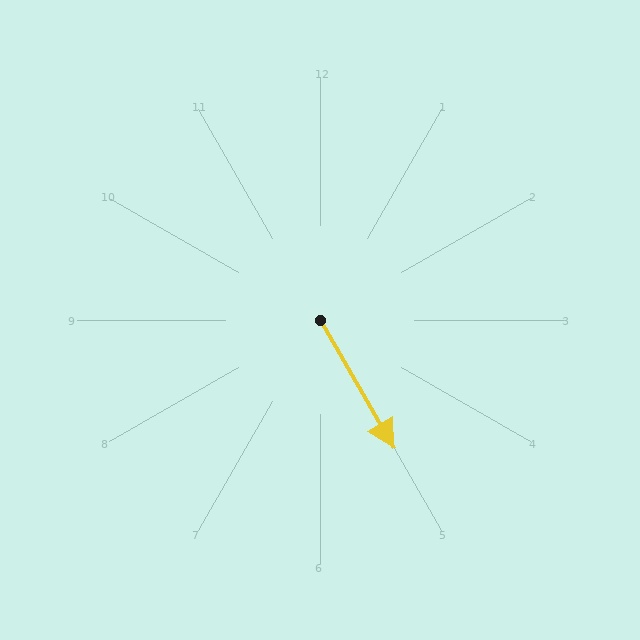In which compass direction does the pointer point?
Southeast.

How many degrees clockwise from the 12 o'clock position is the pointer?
Approximately 150 degrees.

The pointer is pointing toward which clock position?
Roughly 5 o'clock.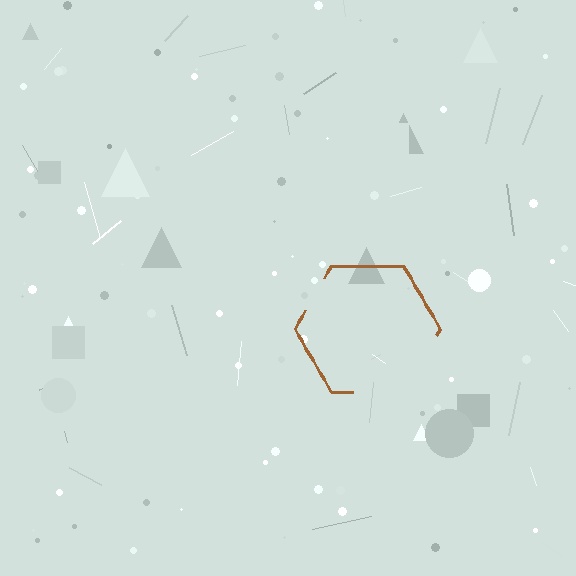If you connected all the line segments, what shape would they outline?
They would outline a hexagon.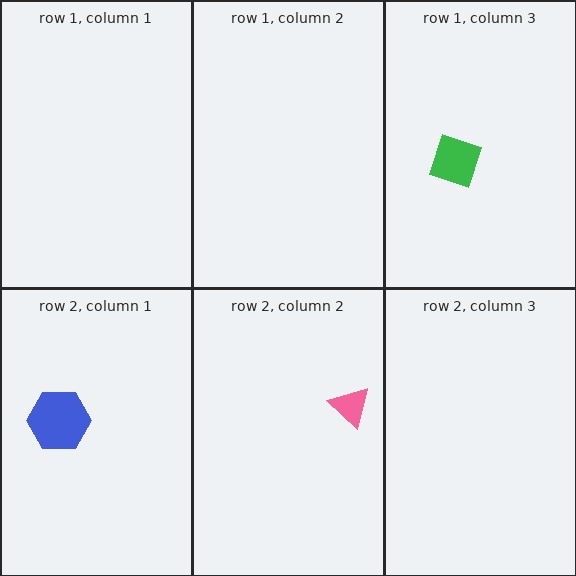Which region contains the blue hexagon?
The row 2, column 1 region.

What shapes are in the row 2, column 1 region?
The blue hexagon.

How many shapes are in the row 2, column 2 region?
1.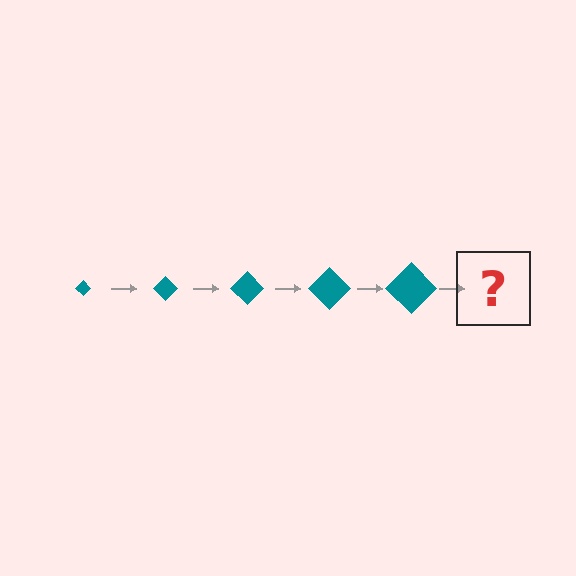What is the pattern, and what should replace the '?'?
The pattern is that the diamond gets progressively larger each step. The '?' should be a teal diamond, larger than the previous one.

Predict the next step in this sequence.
The next step is a teal diamond, larger than the previous one.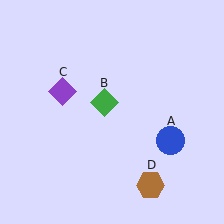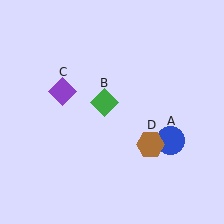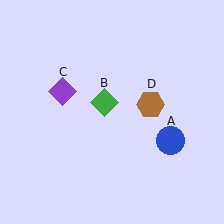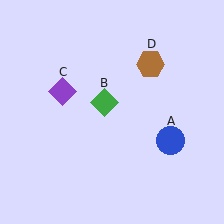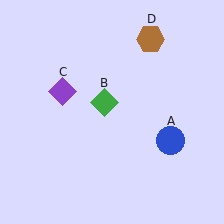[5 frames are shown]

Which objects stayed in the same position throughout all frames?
Blue circle (object A) and green diamond (object B) and purple diamond (object C) remained stationary.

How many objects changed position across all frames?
1 object changed position: brown hexagon (object D).